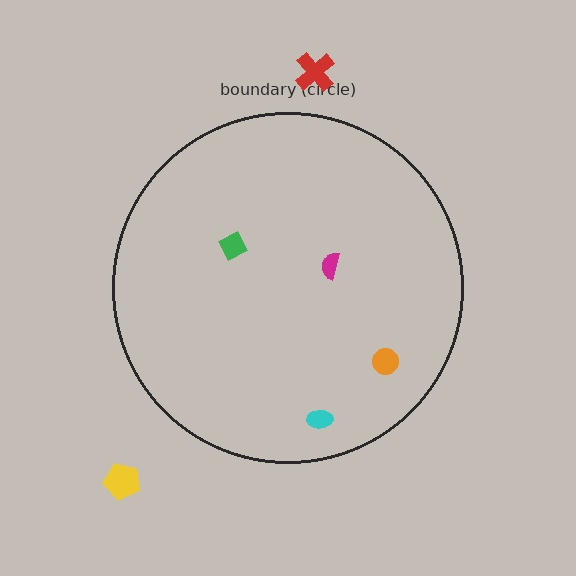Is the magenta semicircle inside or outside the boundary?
Inside.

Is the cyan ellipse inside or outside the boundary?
Inside.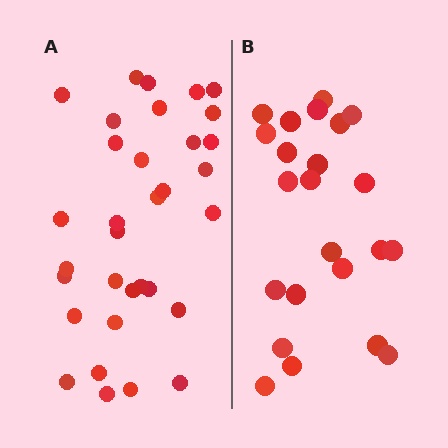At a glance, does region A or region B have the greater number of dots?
Region A (the left region) has more dots.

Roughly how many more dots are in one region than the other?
Region A has roughly 10 or so more dots than region B.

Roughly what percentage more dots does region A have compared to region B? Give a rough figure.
About 45% more.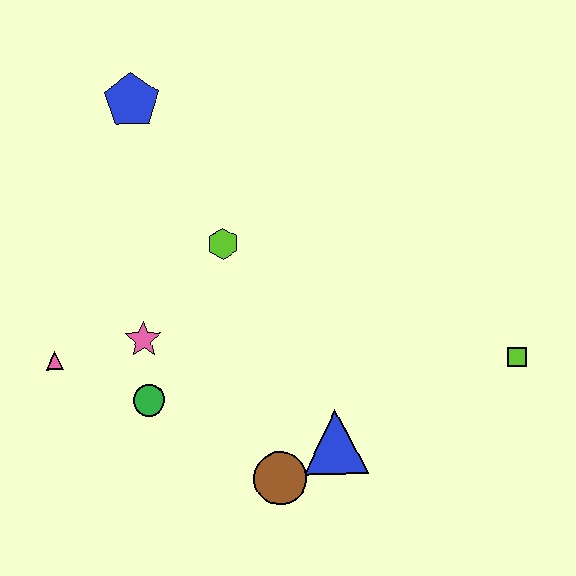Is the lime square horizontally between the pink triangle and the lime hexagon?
No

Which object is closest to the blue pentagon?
The lime hexagon is closest to the blue pentagon.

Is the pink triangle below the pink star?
Yes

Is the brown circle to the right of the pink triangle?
Yes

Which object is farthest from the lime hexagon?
The lime square is farthest from the lime hexagon.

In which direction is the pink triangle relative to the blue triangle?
The pink triangle is to the left of the blue triangle.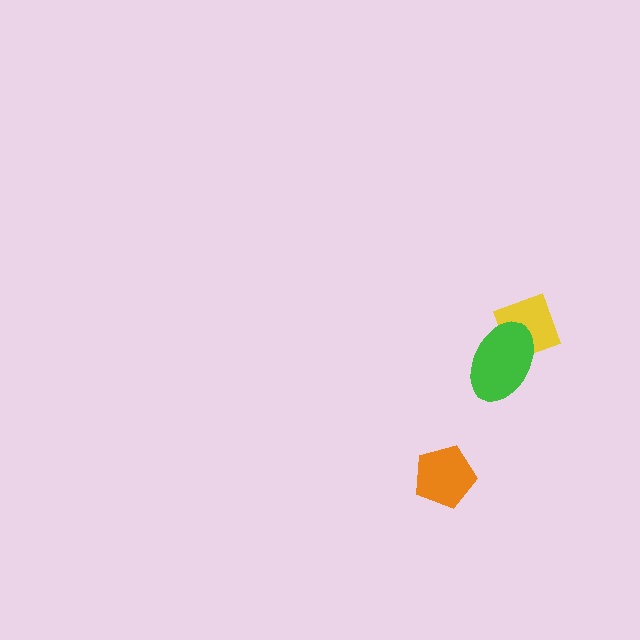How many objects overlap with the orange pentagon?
0 objects overlap with the orange pentagon.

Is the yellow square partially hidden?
Yes, it is partially covered by another shape.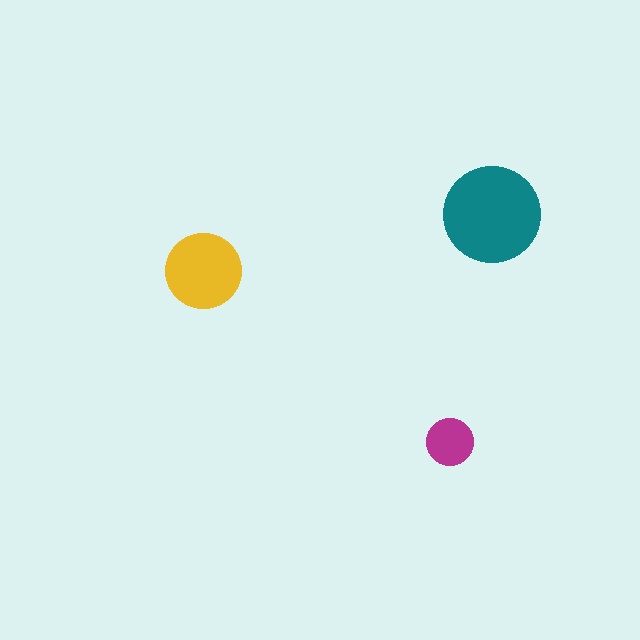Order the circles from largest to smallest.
the teal one, the yellow one, the magenta one.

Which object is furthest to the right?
The teal circle is rightmost.